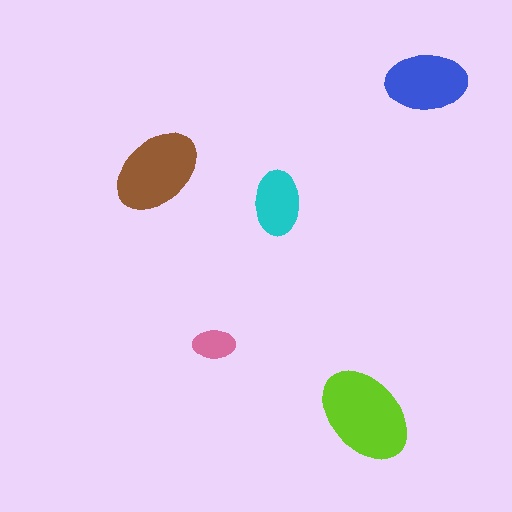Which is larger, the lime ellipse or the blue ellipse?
The lime one.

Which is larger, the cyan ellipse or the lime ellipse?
The lime one.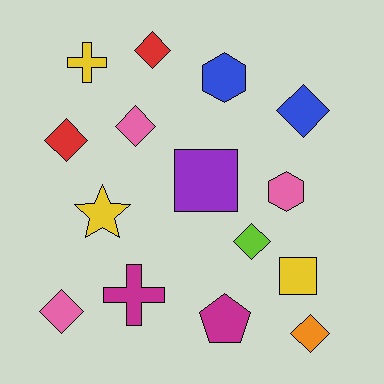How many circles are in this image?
There are no circles.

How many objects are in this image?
There are 15 objects.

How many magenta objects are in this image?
There are 2 magenta objects.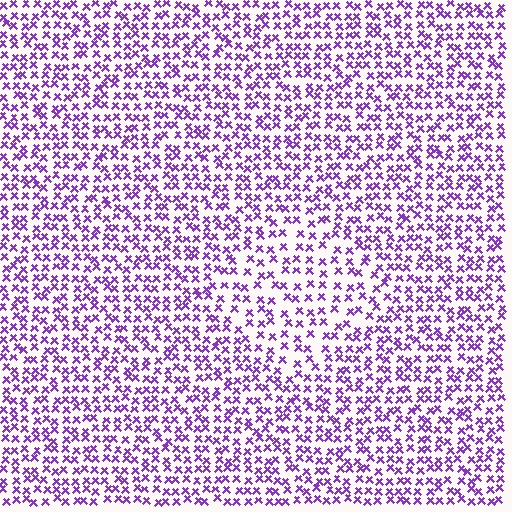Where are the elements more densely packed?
The elements are more densely packed outside the diamond boundary.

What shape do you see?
I see a diamond.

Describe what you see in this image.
The image contains small purple elements arranged at two different densities. A diamond-shaped region is visible where the elements are less densely packed than the surrounding area.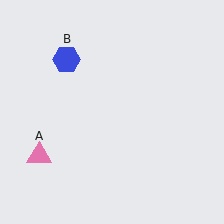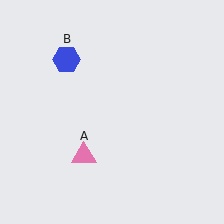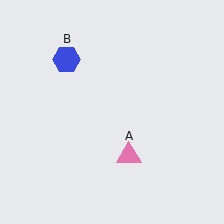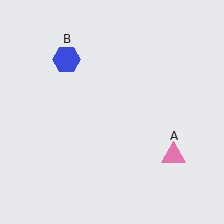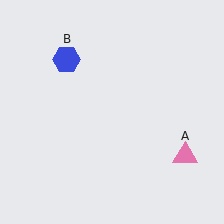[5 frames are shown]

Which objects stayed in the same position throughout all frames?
Blue hexagon (object B) remained stationary.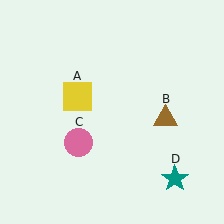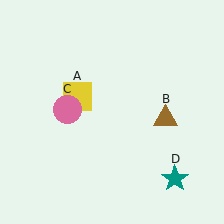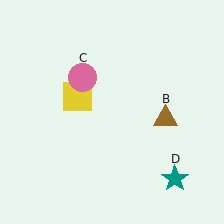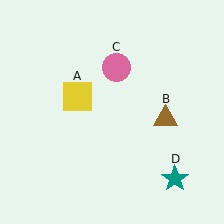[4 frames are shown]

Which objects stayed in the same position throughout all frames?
Yellow square (object A) and brown triangle (object B) and teal star (object D) remained stationary.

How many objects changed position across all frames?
1 object changed position: pink circle (object C).